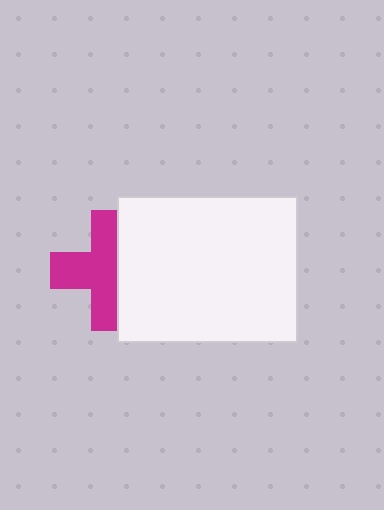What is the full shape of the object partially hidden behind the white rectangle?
The partially hidden object is a magenta cross.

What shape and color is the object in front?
The object in front is a white rectangle.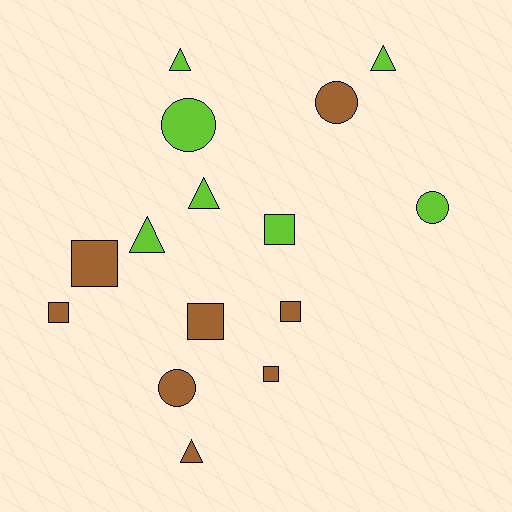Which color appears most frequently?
Brown, with 8 objects.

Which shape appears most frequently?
Square, with 6 objects.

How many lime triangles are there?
There are 4 lime triangles.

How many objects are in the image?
There are 15 objects.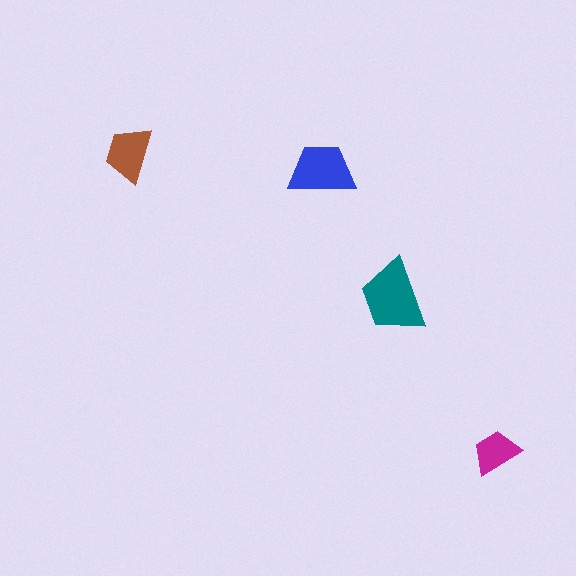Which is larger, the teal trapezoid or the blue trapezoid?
The teal one.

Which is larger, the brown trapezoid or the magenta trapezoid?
The brown one.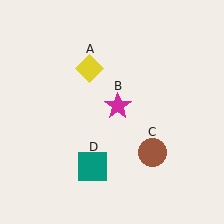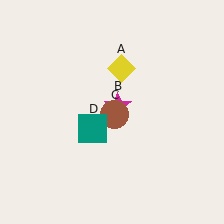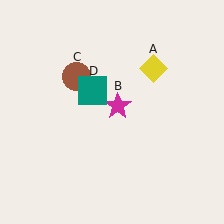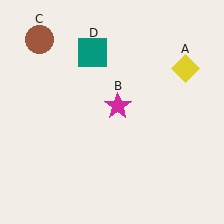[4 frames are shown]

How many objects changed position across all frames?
3 objects changed position: yellow diamond (object A), brown circle (object C), teal square (object D).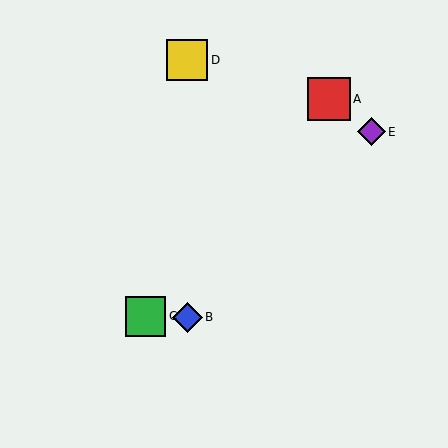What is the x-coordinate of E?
Object E is at x≈372.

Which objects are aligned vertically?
Objects B, D are aligned vertically.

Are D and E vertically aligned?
No, D is at x≈187 and E is at x≈372.